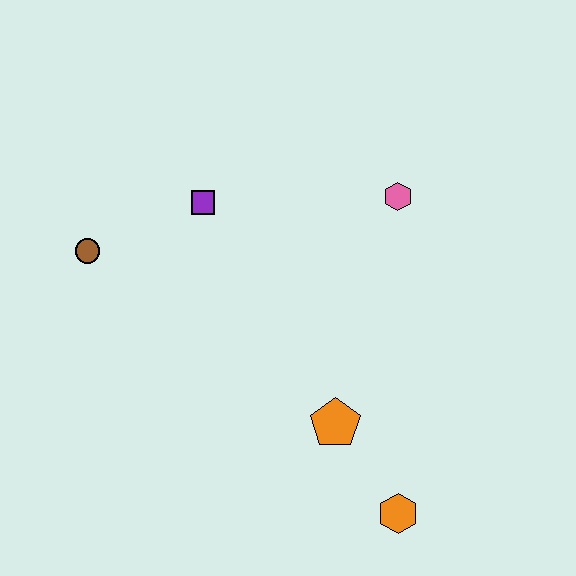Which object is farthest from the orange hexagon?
The brown circle is farthest from the orange hexagon.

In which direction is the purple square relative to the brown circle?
The purple square is to the right of the brown circle.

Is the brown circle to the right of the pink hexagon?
No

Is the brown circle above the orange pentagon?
Yes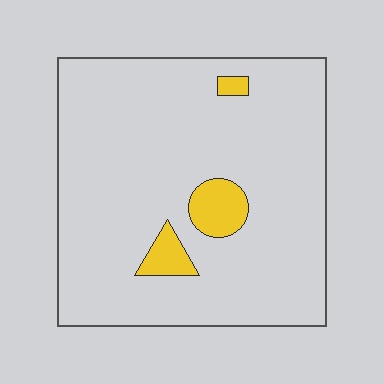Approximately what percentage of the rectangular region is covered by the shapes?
Approximately 5%.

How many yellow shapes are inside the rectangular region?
3.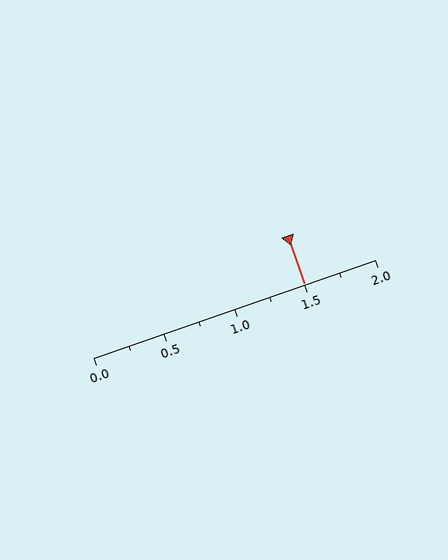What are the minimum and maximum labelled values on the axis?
The axis runs from 0.0 to 2.0.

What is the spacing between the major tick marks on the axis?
The major ticks are spaced 0.5 apart.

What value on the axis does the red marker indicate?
The marker indicates approximately 1.5.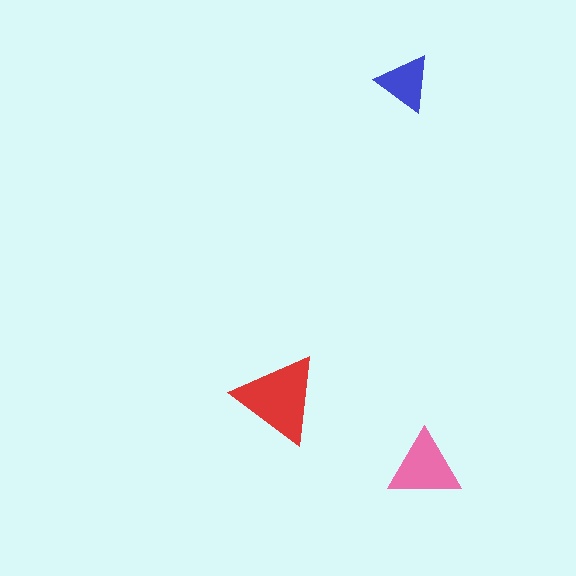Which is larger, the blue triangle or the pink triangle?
The pink one.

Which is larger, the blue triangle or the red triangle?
The red one.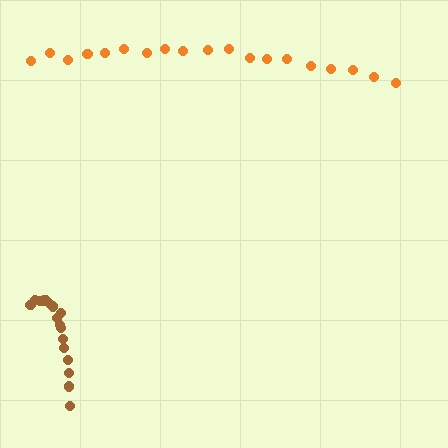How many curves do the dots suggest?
There are 2 distinct paths.